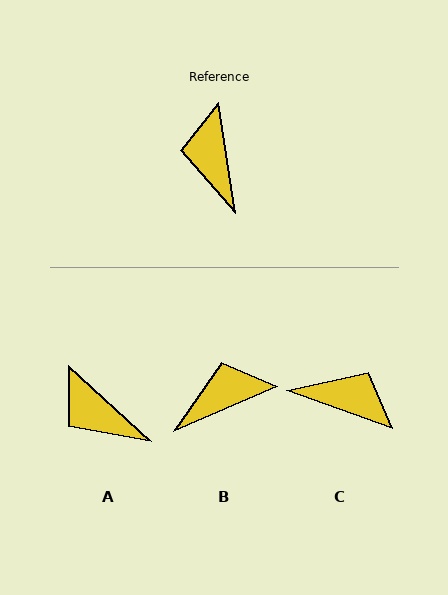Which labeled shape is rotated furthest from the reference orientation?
C, about 119 degrees away.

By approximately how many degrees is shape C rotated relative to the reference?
Approximately 119 degrees clockwise.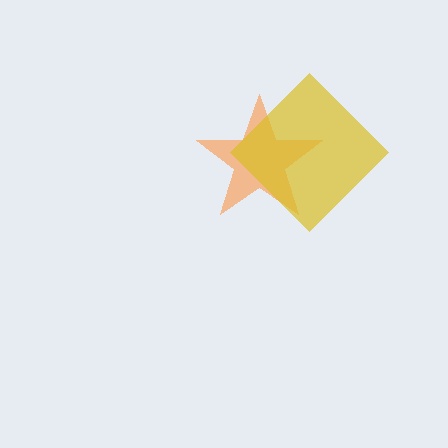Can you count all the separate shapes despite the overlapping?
Yes, there are 2 separate shapes.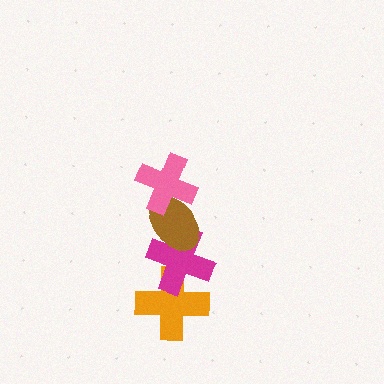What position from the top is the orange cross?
The orange cross is 4th from the top.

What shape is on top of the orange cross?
The magenta cross is on top of the orange cross.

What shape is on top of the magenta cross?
The brown ellipse is on top of the magenta cross.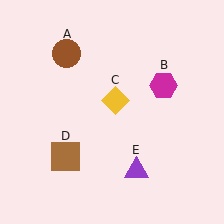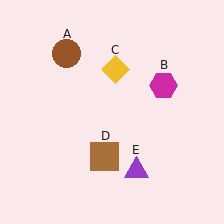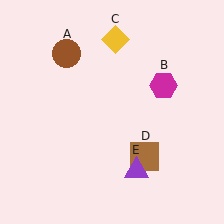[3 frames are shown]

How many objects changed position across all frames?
2 objects changed position: yellow diamond (object C), brown square (object D).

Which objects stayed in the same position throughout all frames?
Brown circle (object A) and magenta hexagon (object B) and purple triangle (object E) remained stationary.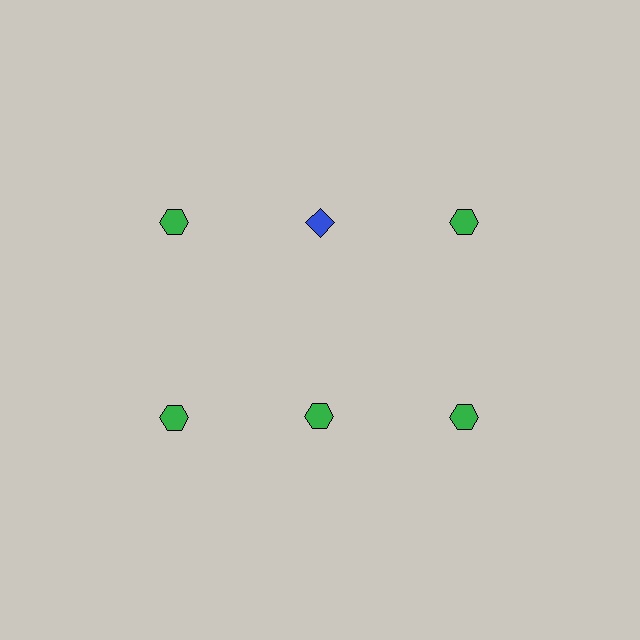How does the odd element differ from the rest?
It differs in both color (blue instead of green) and shape (diamond instead of hexagon).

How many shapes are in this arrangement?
There are 6 shapes arranged in a grid pattern.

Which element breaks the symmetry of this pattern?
The blue diamond in the top row, second from left column breaks the symmetry. All other shapes are green hexagons.